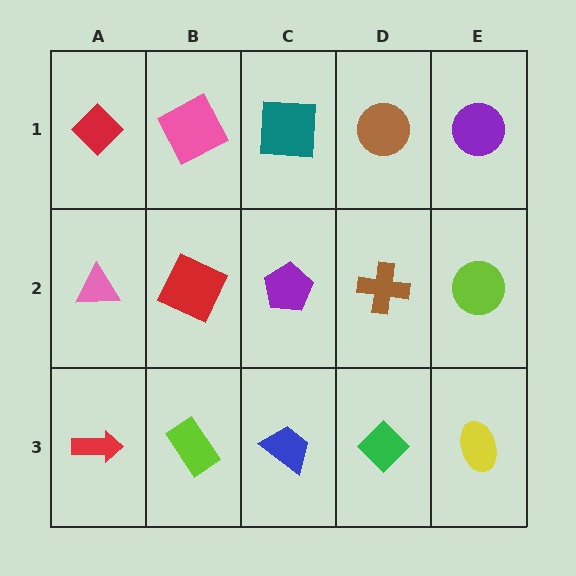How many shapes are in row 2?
5 shapes.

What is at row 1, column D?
A brown circle.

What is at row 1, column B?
A pink square.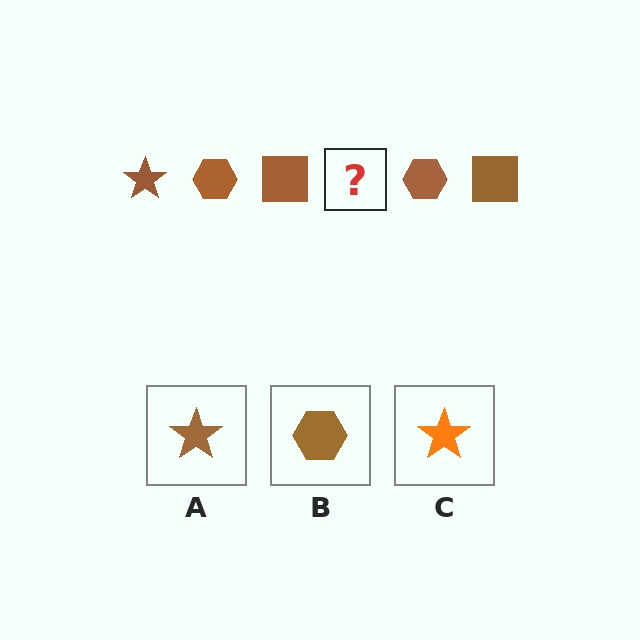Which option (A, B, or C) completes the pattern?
A.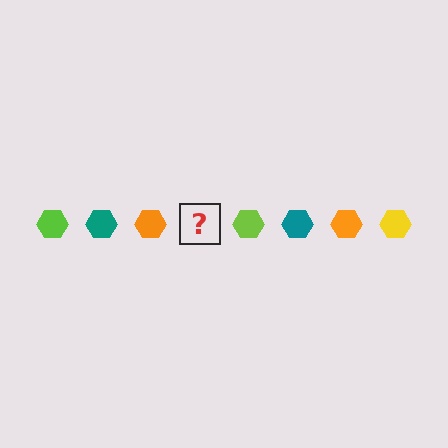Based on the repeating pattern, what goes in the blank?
The blank should be a yellow hexagon.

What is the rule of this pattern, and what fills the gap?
The rule is that the pattern cycles through lime, teal, orange, yellow hexagons. The gap should be filled with a yellow hexagon.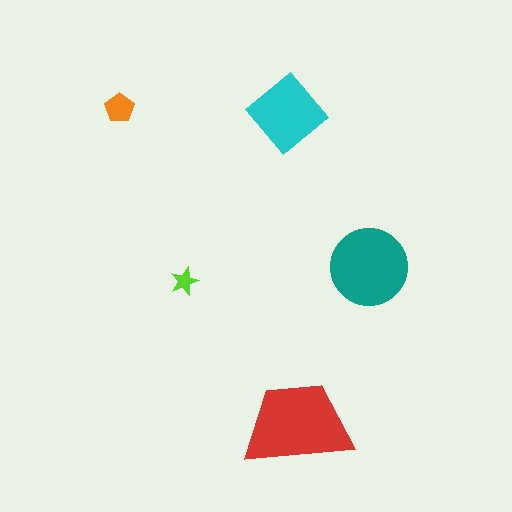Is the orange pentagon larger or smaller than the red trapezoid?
Smaller.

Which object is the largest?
The red trapezoid.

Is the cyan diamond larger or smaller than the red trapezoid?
Smaller.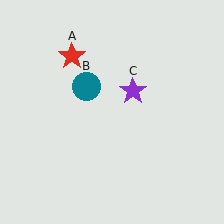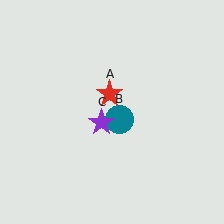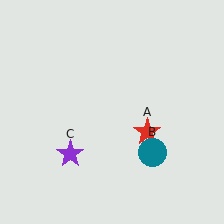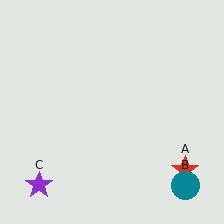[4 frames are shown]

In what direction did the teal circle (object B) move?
The teal circle (object B) moved down and to the right.